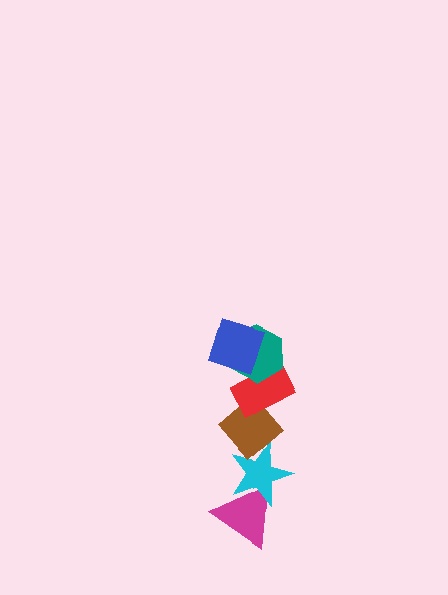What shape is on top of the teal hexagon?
The blue square is on top of the teal hexagon.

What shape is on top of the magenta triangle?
The cyan star is on top of the magenta triangle.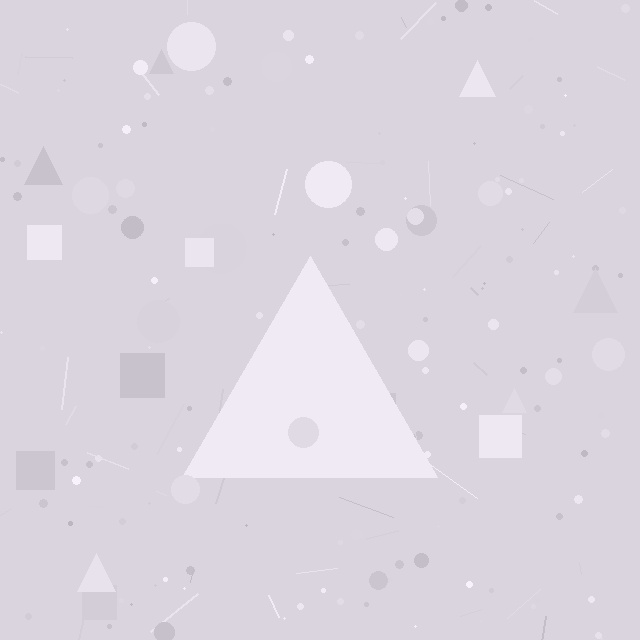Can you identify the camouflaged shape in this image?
The camouflaged shape is a triangle.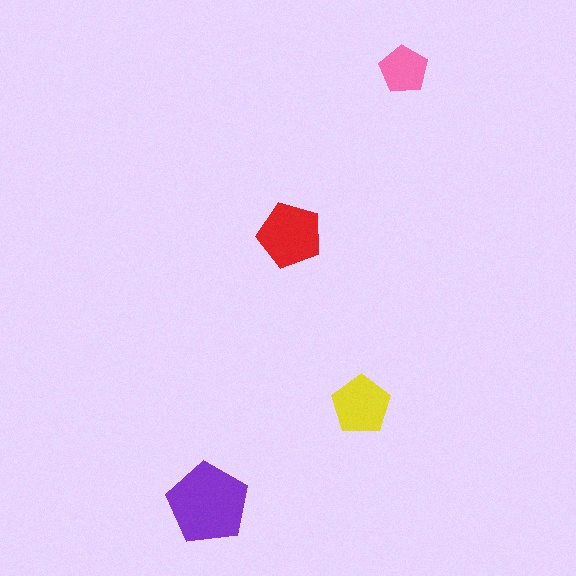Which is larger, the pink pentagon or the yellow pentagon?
The yellow one.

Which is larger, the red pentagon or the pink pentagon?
The red one.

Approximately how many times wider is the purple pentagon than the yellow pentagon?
About 1.5 times wider.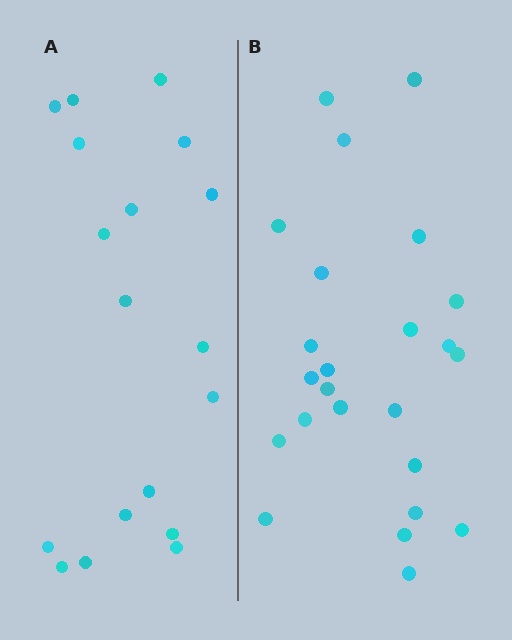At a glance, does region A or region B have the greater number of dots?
Region B (the right region) has more dots.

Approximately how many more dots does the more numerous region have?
Region B has about 6 more dots than region A.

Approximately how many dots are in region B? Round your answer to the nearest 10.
About 20 dots. (The exact count is 24, which rounds to 20.)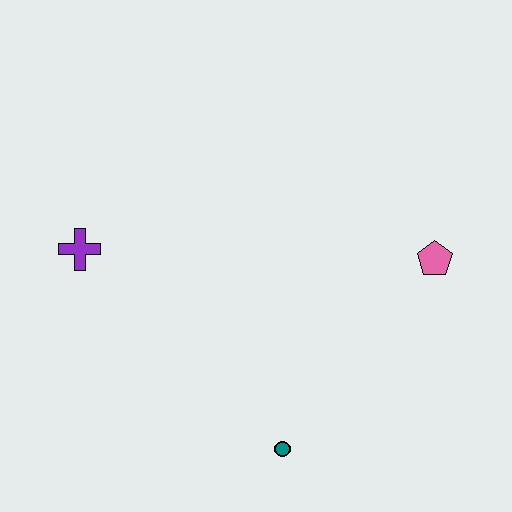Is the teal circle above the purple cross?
No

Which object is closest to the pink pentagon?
The teal circle is closest to the pink pentagon.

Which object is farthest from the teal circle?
The purple cross is farthest from the teal circle.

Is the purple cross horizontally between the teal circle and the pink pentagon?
No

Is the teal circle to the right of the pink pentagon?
No